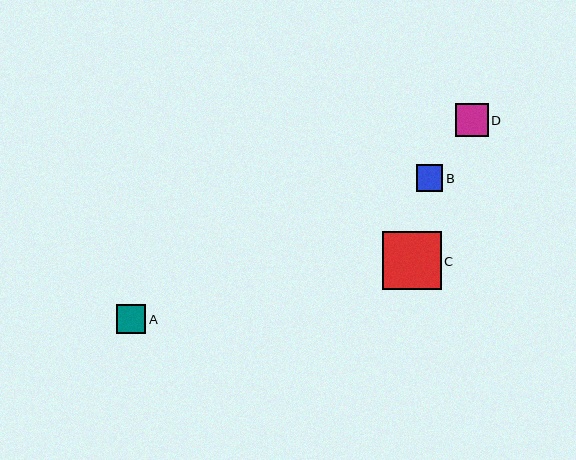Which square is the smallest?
Square B is the smallest with a size of approximately 26 pixels.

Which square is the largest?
Square C is the largest with a size of approximately 59 pixels.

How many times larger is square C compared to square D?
Square C is approximately 1.8 times the size of square D.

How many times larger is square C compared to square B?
Square C is approximately 2.2 times the size of square B.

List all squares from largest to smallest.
From largest to smallest: C, D, A, B.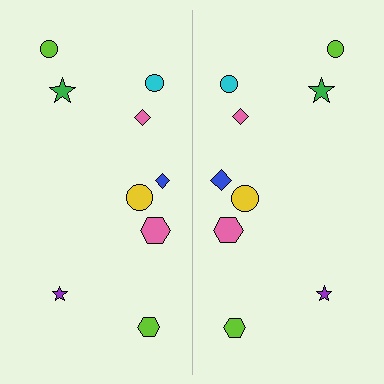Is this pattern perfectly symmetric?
No, the pattern is not perfectly symmetric. The blue diamond on the right side has a different size than its mirror counterpart.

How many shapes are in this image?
There are 18 shapes in this image.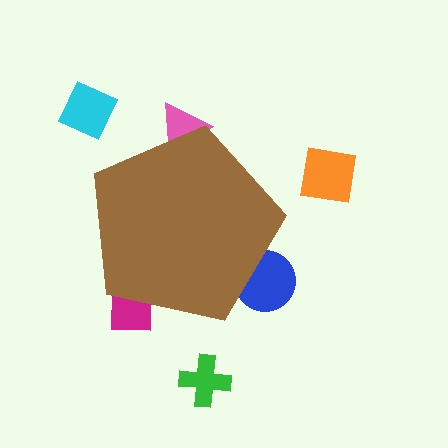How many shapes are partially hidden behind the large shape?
3 shapes are partially hidden.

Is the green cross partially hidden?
No, the green cross is fully visible.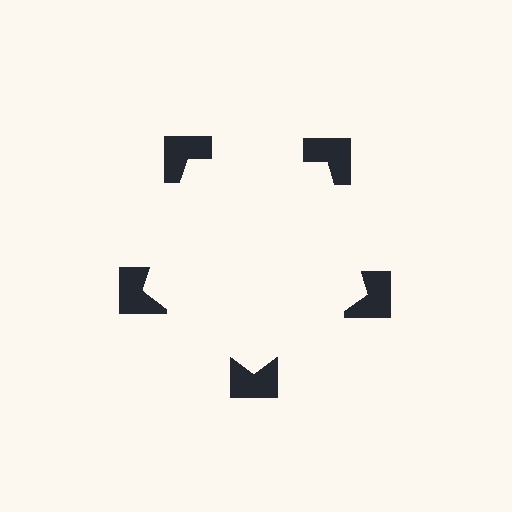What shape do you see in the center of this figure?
An illusory pentagon — its edges are inferred from the aligned wedge cuts in the notched squares, not physically drawn.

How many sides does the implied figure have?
5 sides.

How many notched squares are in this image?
There are 5 — one at each vertex of the illusory pentagon.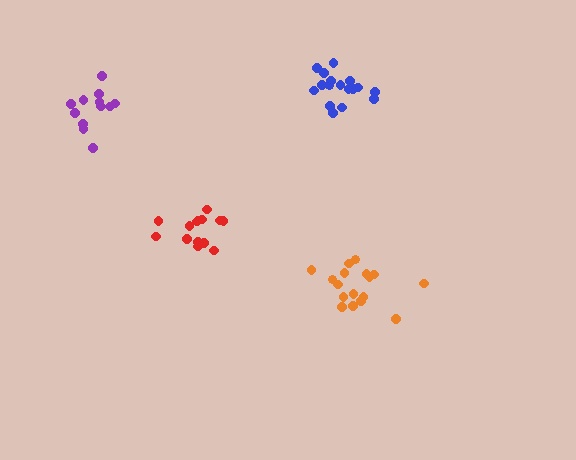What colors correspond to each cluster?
The clusters are colored: purple, orange, blue, red.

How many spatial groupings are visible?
There are 4 spatial groupings.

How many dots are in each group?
Group 1: 12 dots, Group 2: 17 dots, Group 3: 18 dots, Group 4: 14 dots (61 total).